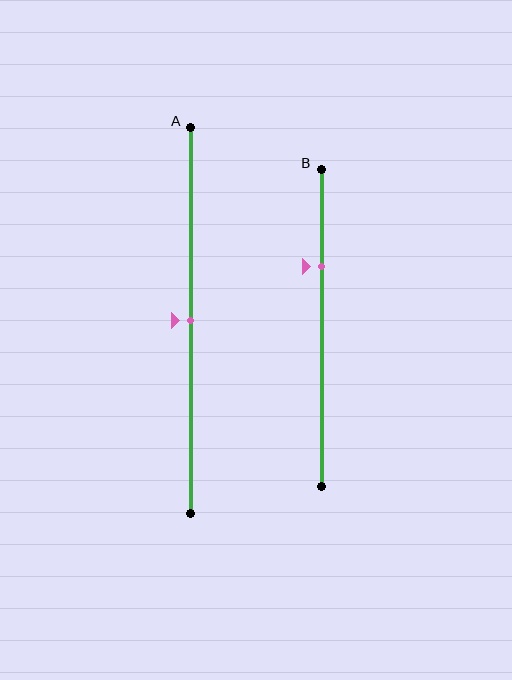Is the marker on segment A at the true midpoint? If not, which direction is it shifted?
Yes, the marker on segment A is at the true midpoint.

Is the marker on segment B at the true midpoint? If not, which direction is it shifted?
No, the marker on segment B is shifted upward by about 19% of the segment length.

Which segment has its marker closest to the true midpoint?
Segment A has its marker closest to the true midpoint.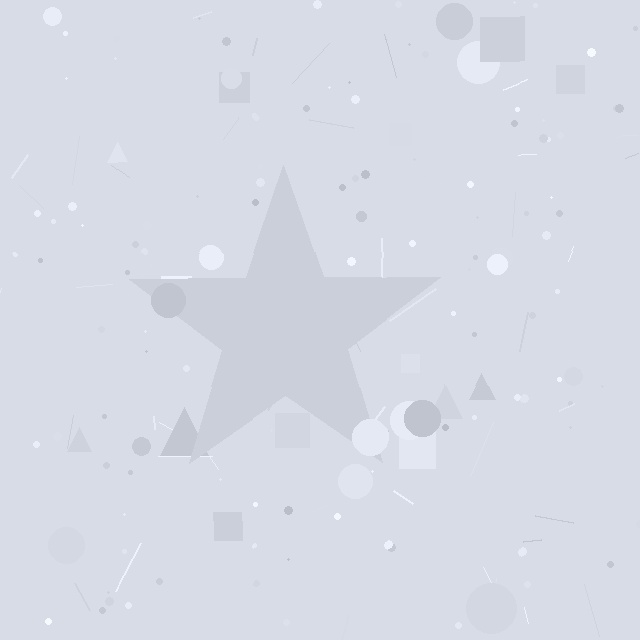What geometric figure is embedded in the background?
A star is embedded in the background.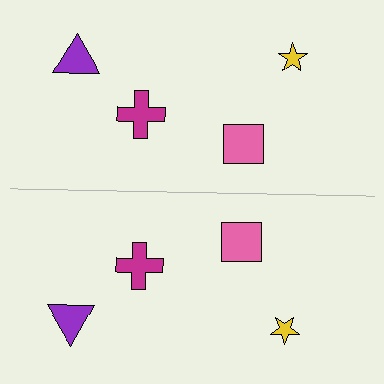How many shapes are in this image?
There are 8 shapes in this image.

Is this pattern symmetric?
Yes, this pattern has bilateral (reflection) symmetry.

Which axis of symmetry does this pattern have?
The pattern has a horizontal axis of symmetry running through the center of the image.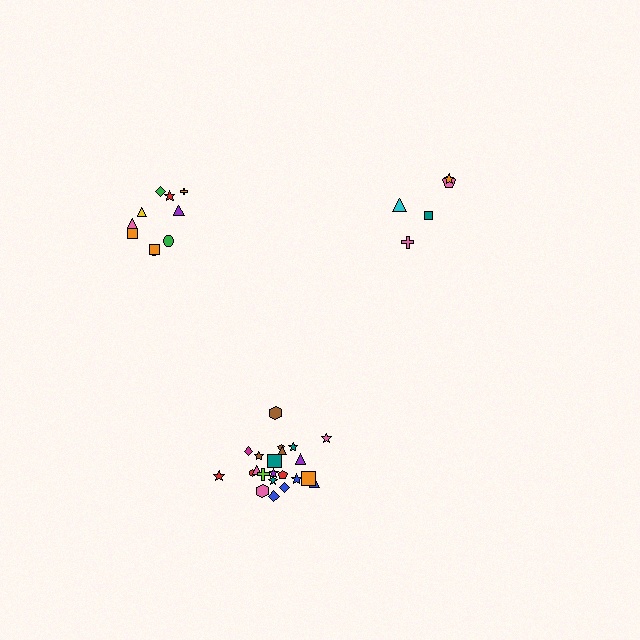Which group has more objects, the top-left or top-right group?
The top-left group.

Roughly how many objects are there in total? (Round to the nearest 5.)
Roughly 35 objects in total.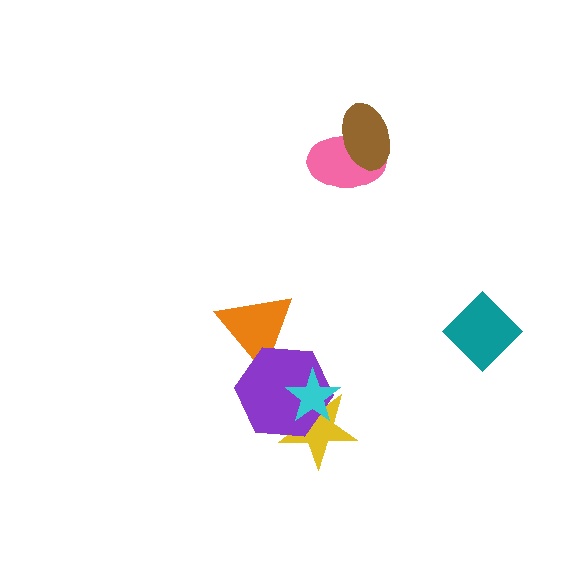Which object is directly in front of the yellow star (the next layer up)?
The purple hexagon is directly in front of the yellow star.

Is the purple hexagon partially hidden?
Yes, it is partially covered by another shape.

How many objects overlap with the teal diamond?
0 objects overlap with the teal diamond.